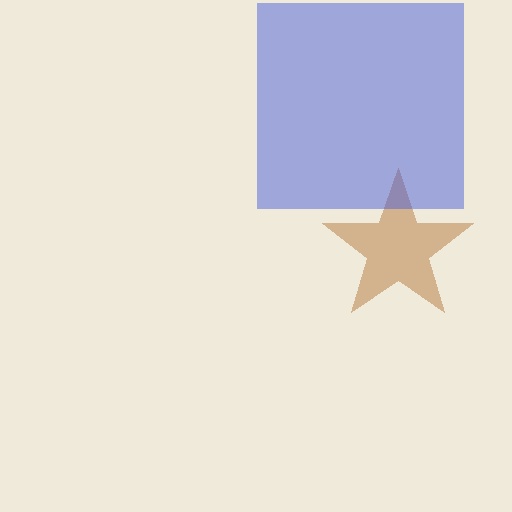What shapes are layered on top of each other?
The layered shapes are: a brown star, a blue square.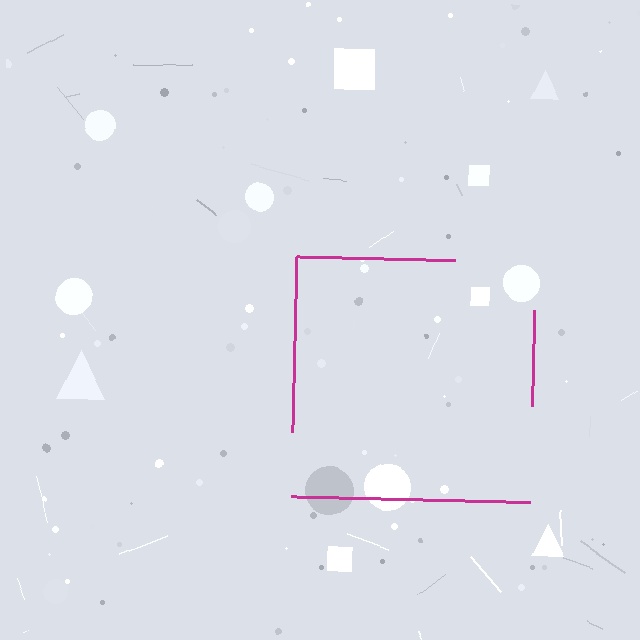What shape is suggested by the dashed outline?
The dashed outline suggests a square.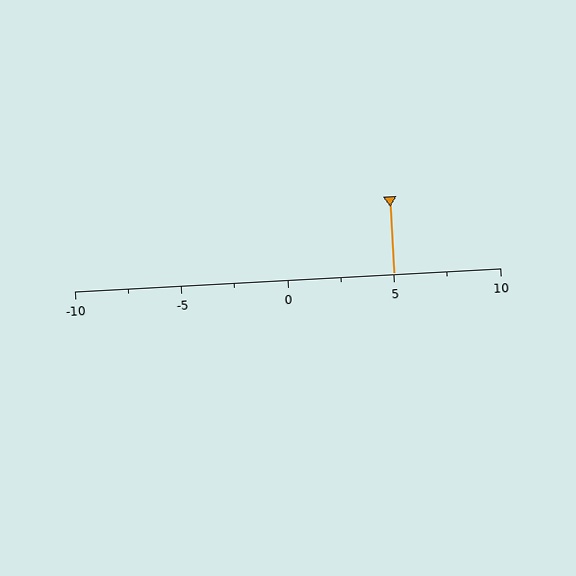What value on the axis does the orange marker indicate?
The marker indicates approximately 5.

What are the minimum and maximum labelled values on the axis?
The axis runs from -10 to 10.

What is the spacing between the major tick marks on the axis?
The major ticks are spaced 5 apart.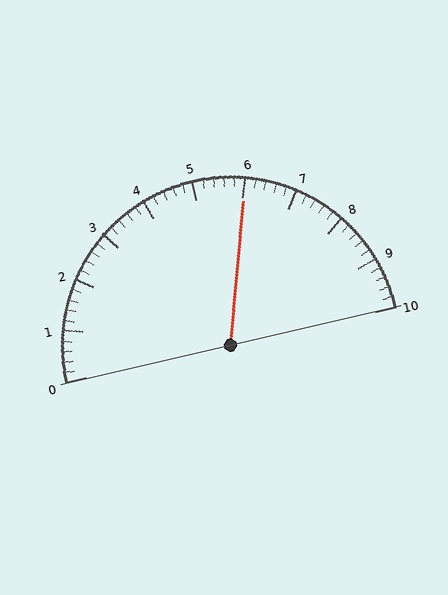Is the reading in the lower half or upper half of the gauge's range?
The reading is in the upper half of the range (0 to 10).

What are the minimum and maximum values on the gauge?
The gauge ranges from 0 to 10.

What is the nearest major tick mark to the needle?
The nearest major tick mark is 6.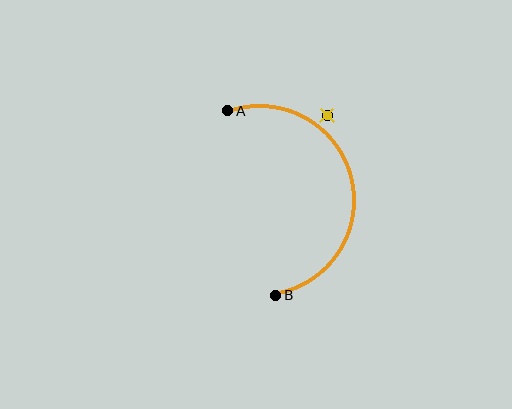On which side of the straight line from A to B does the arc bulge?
The arc bulges to the right of the straight line connecting A and B.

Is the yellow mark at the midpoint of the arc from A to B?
No — the yellow mark does not lie on the arc at all. It sits slightly outside the curve.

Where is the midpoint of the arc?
The arc midpoint is the point on the curve farthest from the straight line joining A and B. It sits to the right of that line.